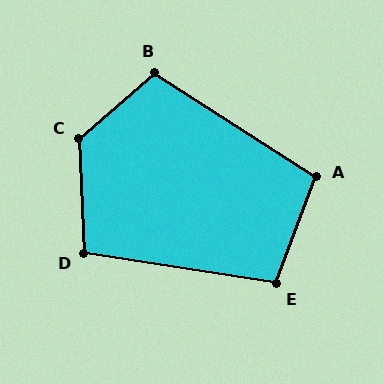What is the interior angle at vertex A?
Approximately 103 degrees (obtuse).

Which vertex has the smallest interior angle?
D, at approximately 101 degrees.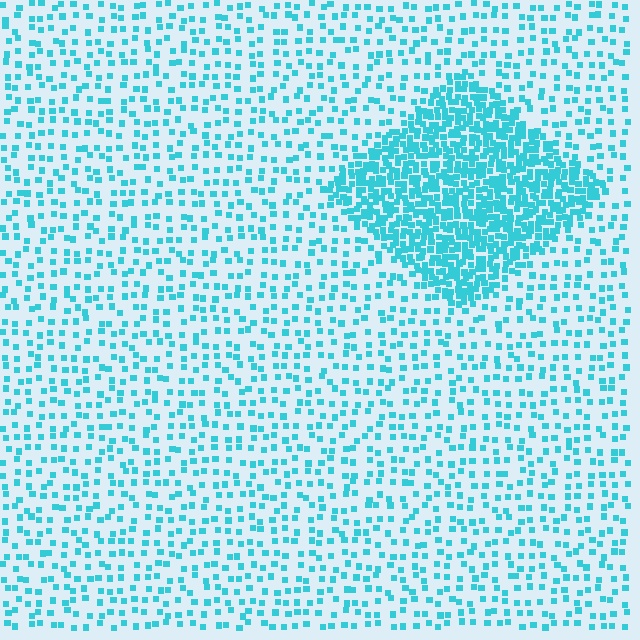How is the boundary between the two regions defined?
The boundary is defined by a change in element density (approximately 3.1x ratio). All elements are the same color, size, and shape.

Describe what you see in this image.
The image contains small cyan elements arranged at two different densities. A diamond-shaped region is visible where the elements are more densely packed than the surrounding area.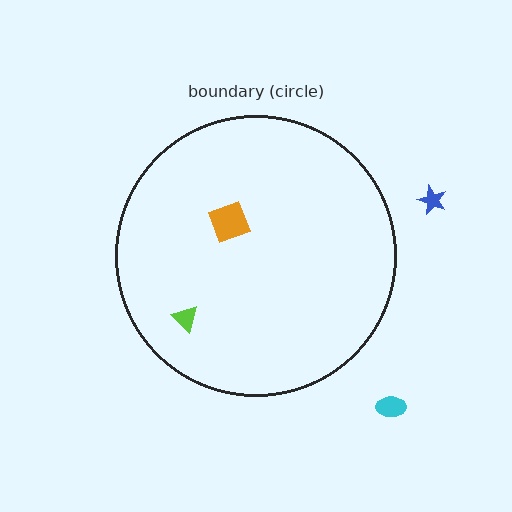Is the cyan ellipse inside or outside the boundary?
Outside.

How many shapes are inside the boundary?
2 inside, 2 outside.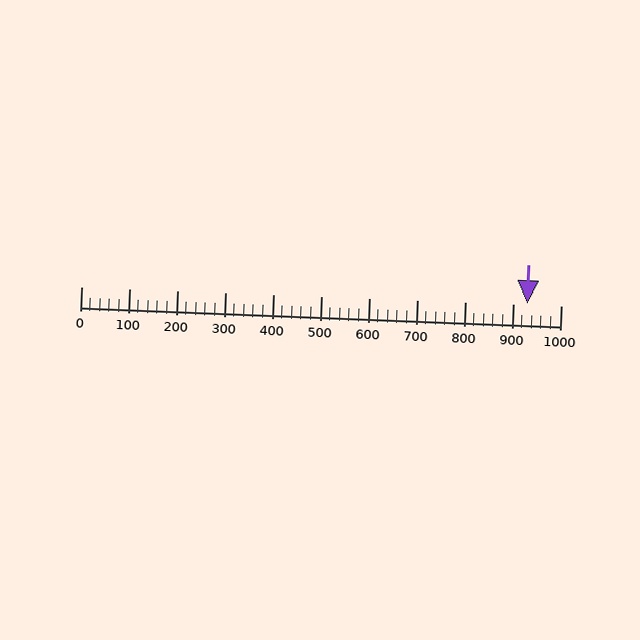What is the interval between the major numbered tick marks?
The major tick marks are spaced 100 units apart.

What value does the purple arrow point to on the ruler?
The purple arrow points to approximately 931.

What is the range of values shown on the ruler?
The ruler shows values from 0 to 1000.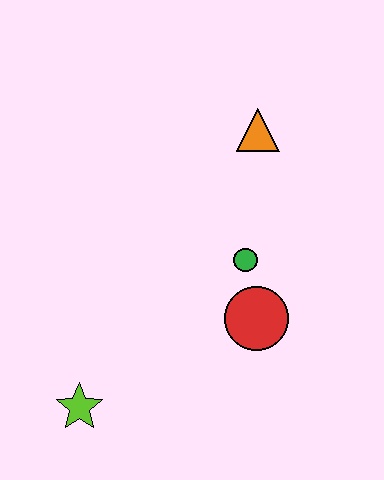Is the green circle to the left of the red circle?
Yes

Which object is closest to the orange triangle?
The green circle is closest to the orange triangle.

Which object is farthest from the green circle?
The lime star is farthest from the green circle.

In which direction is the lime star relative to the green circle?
The lime star is to the left of the green circle.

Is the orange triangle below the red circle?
No